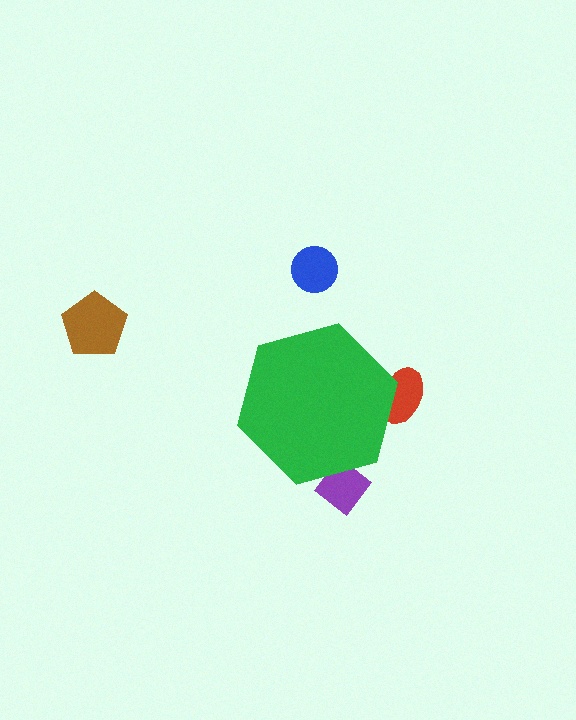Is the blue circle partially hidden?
No, the blue circle is fully visible.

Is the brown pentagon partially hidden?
No, the brown pentagon is fully visible.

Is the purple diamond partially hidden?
Yes, the purple diamond is partially hidden behind the green hexagon.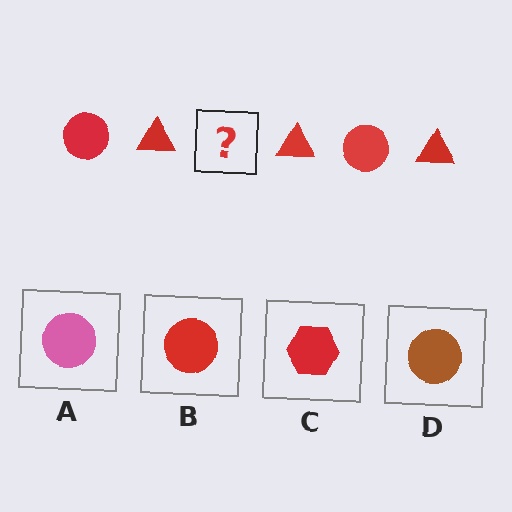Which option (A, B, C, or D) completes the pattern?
B.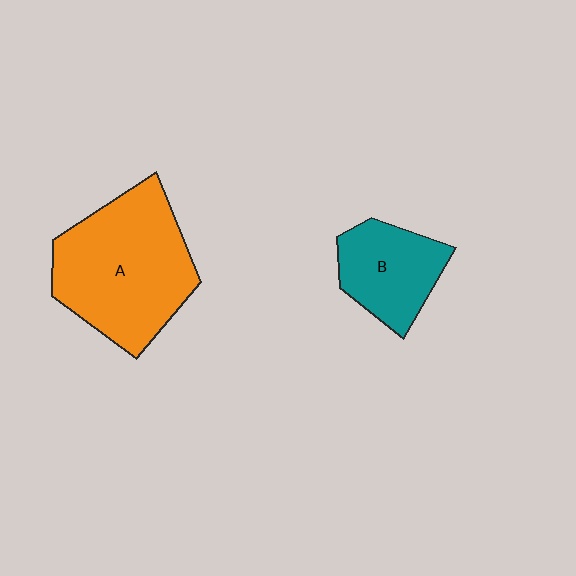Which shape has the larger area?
Shape A (orange).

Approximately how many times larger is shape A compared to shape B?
Approximately 1.9 times.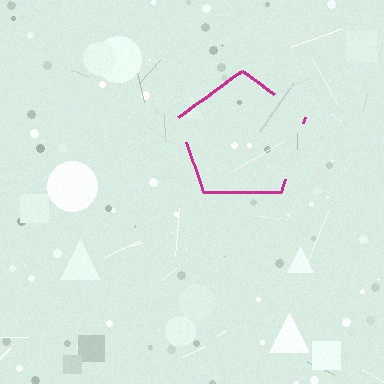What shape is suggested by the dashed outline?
The dashed outline suggests a pentagon.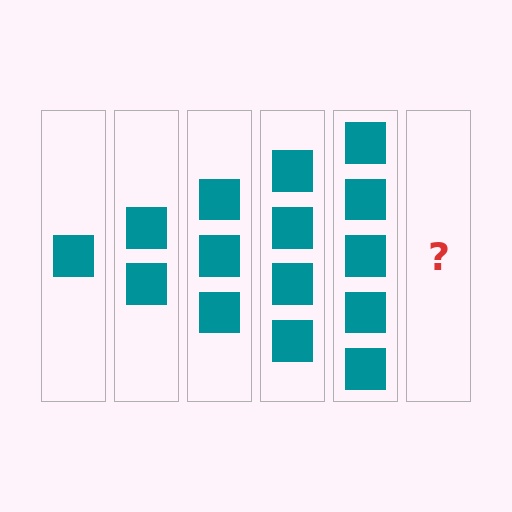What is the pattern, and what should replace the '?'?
The pattern is that each step adds one more square. The '?' should be 6 squares.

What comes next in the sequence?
The next element should be 6 squares.